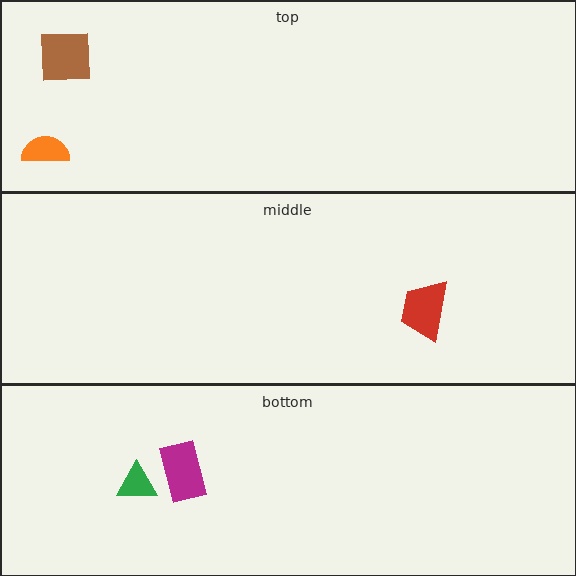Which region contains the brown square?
The top region.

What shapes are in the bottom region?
The magenta rectangle, the green triangle.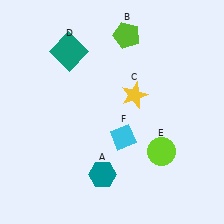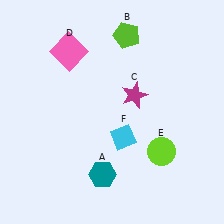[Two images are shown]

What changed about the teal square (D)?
In Image 1, D is teal. In Image 2, it changed to pink.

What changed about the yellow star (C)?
In Image 1, C is yellow. In Image 2, it changed to magenta.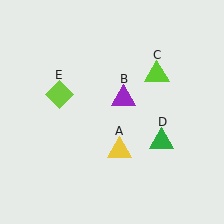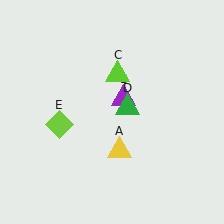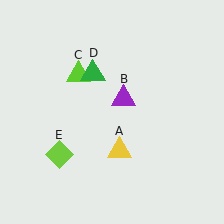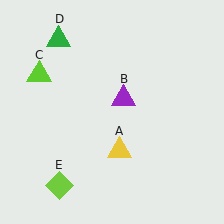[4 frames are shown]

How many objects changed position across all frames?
3 objects changed position: lime triangle (object C), green triangle (object D), lime diamond (object E).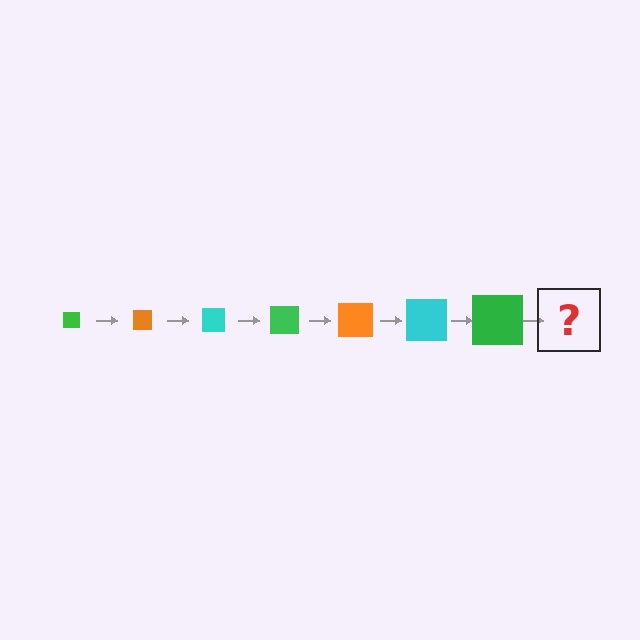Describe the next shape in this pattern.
It should be an orange square, larger than the previous one.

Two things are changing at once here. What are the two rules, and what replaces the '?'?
The two rules are that the square grows larger each step and the color cycles through green, orange, and cyan. The '?' should be an orange square, larger than the previous one.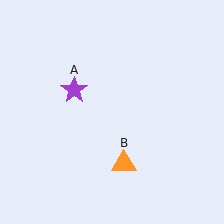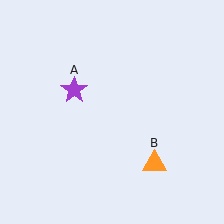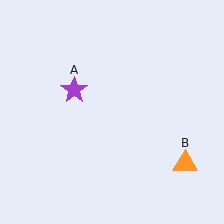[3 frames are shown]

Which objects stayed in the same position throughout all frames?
Purple star (object A) remained stationary.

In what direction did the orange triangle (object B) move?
The orange triangle (object B) moved right.